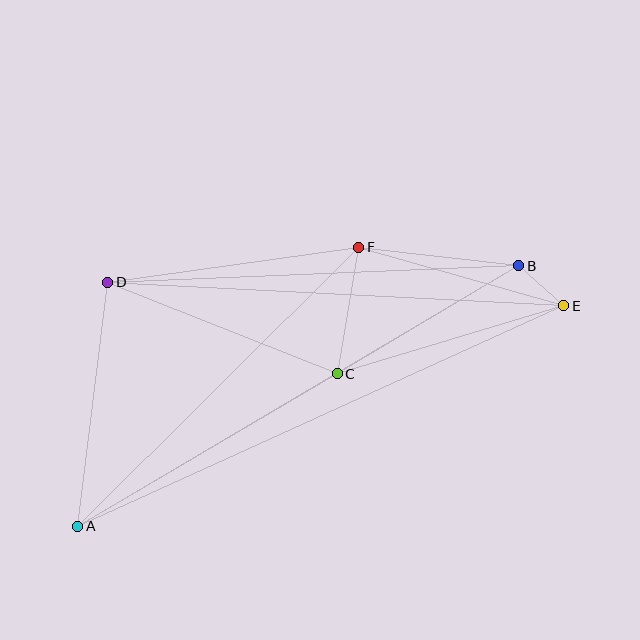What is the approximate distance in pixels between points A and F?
The distance between A and F is approximately 396 pixels.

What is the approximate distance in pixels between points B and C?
The distance between B and C is approximately 211 pixels.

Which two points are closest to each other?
Points B and E are closest to each other.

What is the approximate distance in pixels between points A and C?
The distance between A and C is approximately 301 pixels.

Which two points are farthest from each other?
Points A and E are farthest from each other.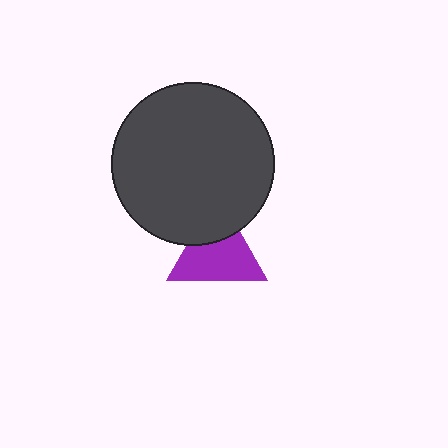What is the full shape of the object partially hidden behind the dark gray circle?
The partially hidden object is a purple triangle.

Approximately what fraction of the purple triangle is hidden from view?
Roughly 30% of the purple triangle is hidden behind the dark gray circle.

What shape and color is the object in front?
The object in front is a dark gray circle.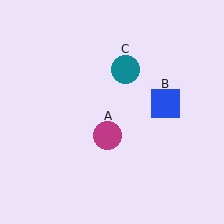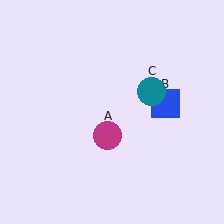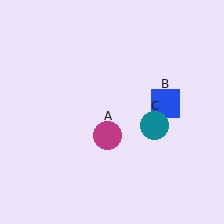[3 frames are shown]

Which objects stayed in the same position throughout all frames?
Magenta circle (object A) and blue square (object B) remained stationary.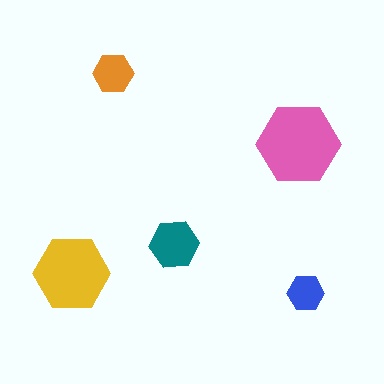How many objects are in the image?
There are 5 objects in the image.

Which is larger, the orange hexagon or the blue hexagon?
The orange one.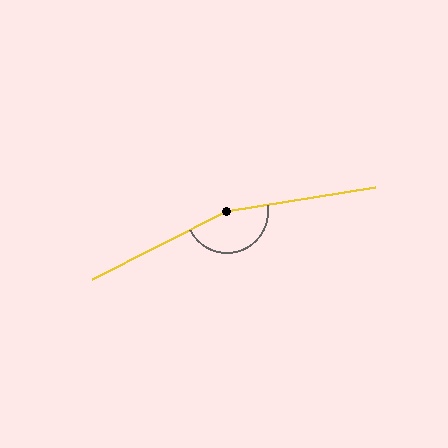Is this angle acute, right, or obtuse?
It is obtuse.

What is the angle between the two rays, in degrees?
Approximately 162 degrees.